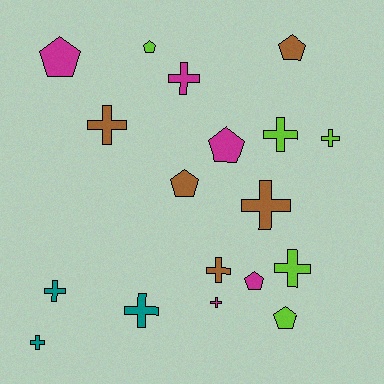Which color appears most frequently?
Magenta, with 5 objects.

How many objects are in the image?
There are 18 objects.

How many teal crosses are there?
There are 3 teal crosses.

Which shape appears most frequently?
Cross, with 11 objects.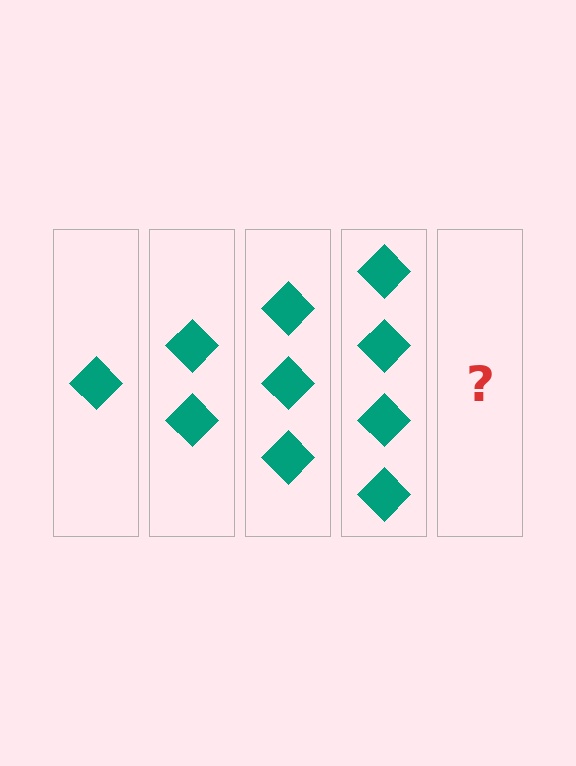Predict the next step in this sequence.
The next step is 5 diamonds.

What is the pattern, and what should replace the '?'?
The pattern is that each step adds one more diamond. The '?' should be 5 diamonds.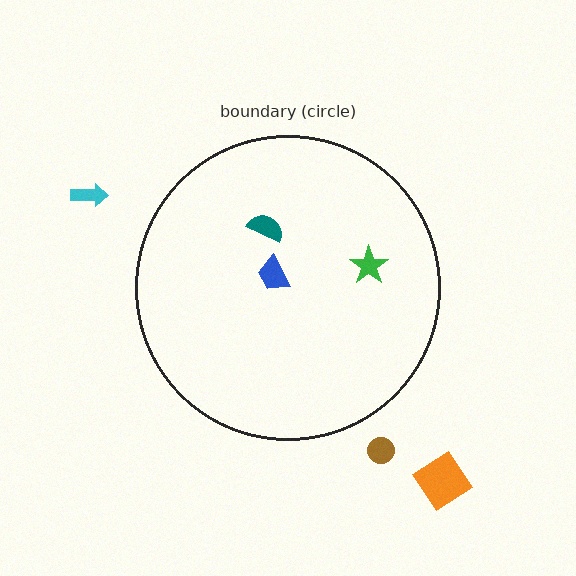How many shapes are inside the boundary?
3 inside, 3 outside.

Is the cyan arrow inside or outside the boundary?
Outside.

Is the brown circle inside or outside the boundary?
Outside.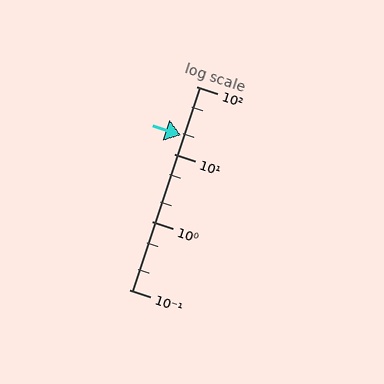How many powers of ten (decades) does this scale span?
The scale spans 3 decades, from 0.1 to 100.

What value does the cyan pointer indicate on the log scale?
The pointer indicates approximately 19.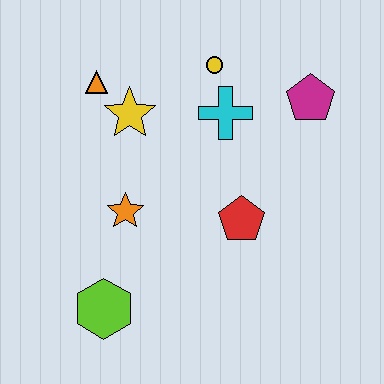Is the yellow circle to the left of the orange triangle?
No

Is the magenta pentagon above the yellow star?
Yes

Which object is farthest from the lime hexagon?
The magenta pentagon is farthest from the lime hexagon.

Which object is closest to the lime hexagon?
The orange star is closest to the lime hexagon.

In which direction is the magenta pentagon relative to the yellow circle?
The magenta pentagon is to the right of the yellow circle.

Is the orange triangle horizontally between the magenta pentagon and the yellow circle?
No